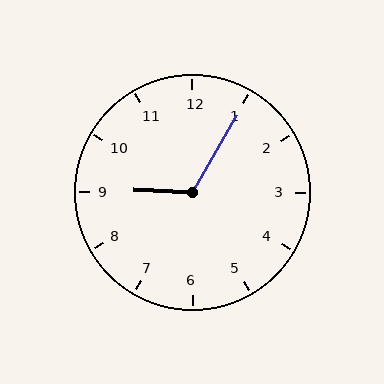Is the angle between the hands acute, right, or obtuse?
It is obtuse.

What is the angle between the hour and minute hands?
Approximately 118 degrees.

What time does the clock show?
9:05.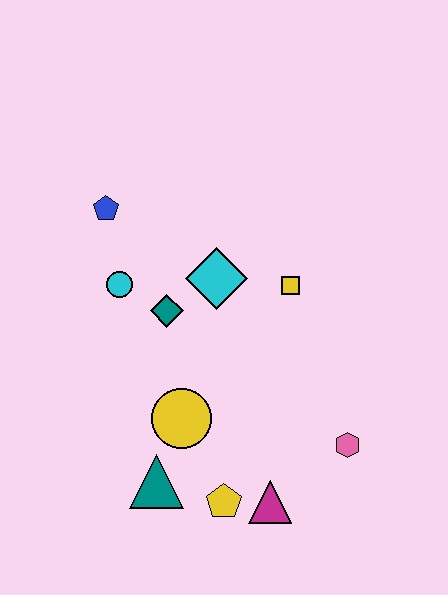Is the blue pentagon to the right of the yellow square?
No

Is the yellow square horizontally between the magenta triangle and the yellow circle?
No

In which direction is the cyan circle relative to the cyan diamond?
The cyan circle is to the left of the cyan diamond.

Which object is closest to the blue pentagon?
The cyan circle is closest to the blue pentagon.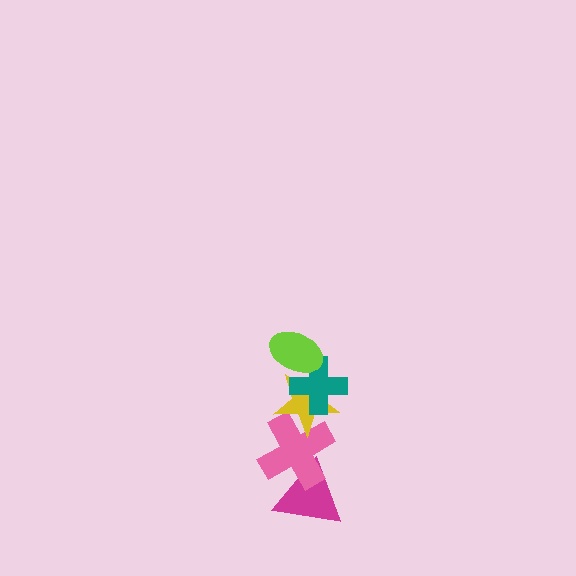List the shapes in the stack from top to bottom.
From top to bottom: the lime ellipse, the teal cross, the yellow star, the pink cross, the magenta triangle.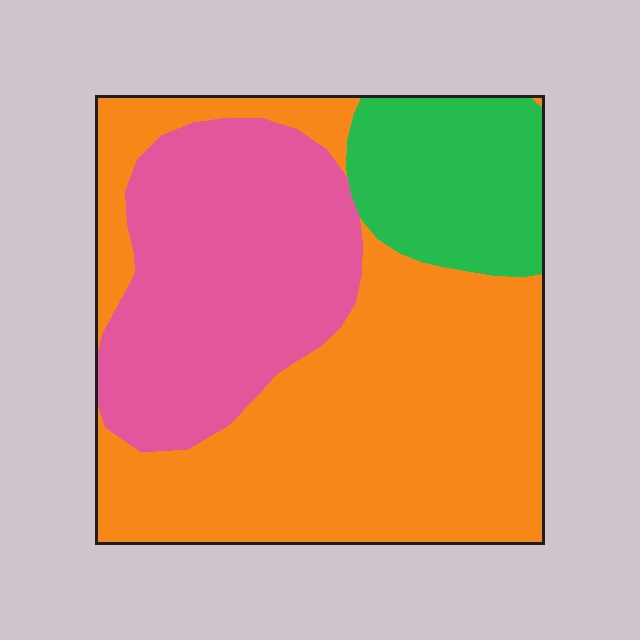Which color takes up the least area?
Green, at roughly 15%.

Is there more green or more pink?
Pink.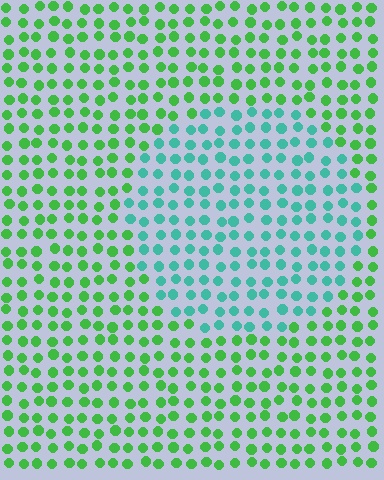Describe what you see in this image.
The image is filled with small green elements in a uniform arrangement. A circle-shaped region is visible where the elements are tinted to a slightly different hue, forming a subtle color boundary.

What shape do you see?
I see a circle.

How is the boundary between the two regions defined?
The boundary is defined purely by a slight shift in hue (about 47 degrees). Spacing, size, and orientation are identical on both sides.